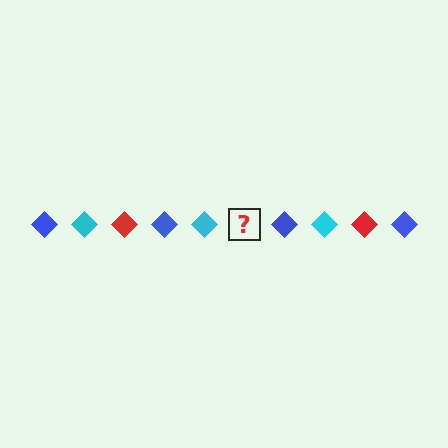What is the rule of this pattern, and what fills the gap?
The rule is that the pattern cycles through blue, cyan, red diamonds. The gap should be filled with a red diamond.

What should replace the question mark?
The question mark should be replaced with a red diamond.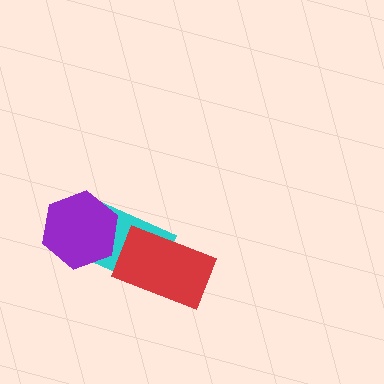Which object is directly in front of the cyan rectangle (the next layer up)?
The red rectangle is directly in front of the cyan rectangle.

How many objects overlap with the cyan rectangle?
2 objects overlap with the cyan rectangle.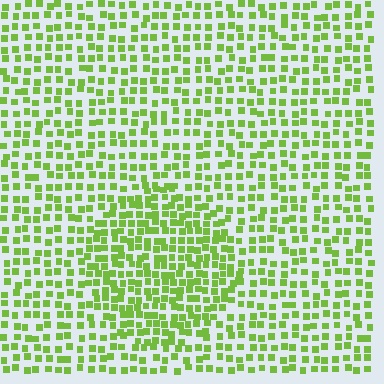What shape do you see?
I see a circle.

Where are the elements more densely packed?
The elements are more densely packed inside the circle boundary.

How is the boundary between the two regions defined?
The boundary is defined by a change in element density (approximately 1.6x ratio). All elements are the same color, size, and shape.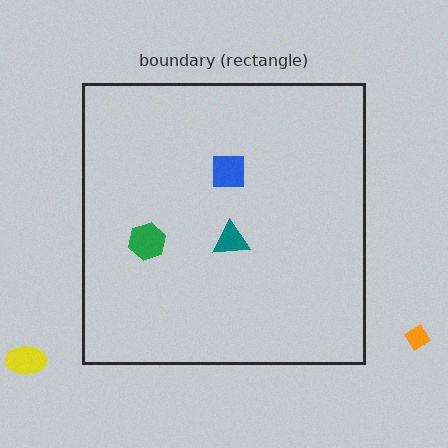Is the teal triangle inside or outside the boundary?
Inside.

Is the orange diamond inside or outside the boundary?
Outside.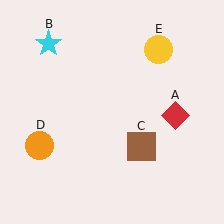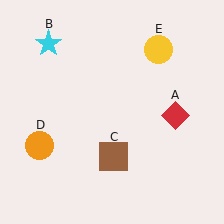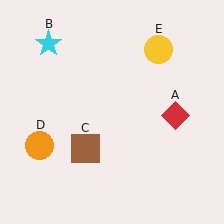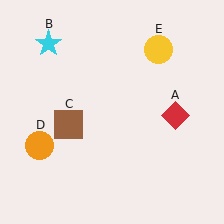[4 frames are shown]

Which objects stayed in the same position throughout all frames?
Red diamond (object A) and cyan star (object B) and orange circle (object D) and yellow circle (object E) remained stationary.